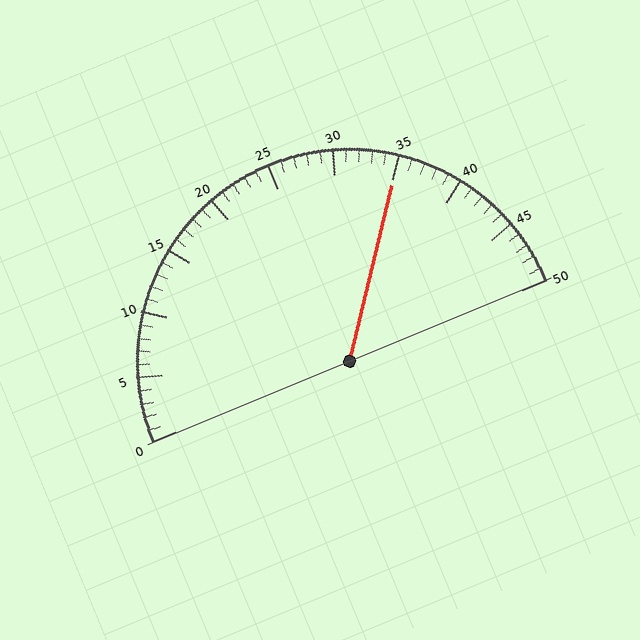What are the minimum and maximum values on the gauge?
The gauge ranges from 0 to 50.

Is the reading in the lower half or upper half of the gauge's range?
The reading is in the upper half of the range (0 to 50).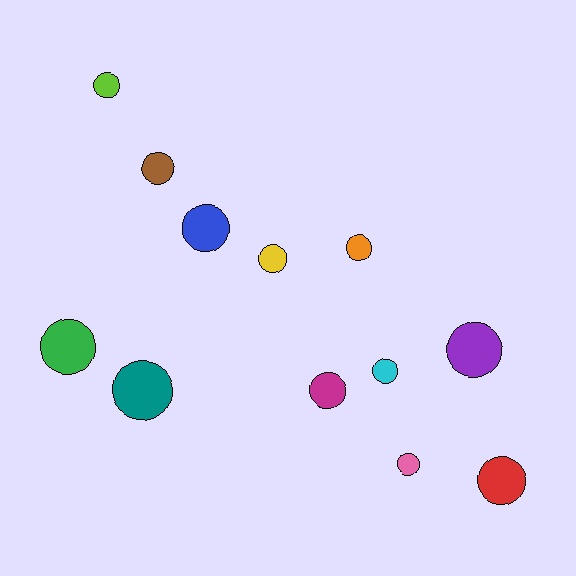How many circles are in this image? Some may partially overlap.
There are 12 circles.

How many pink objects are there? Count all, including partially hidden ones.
There is 1 pink object.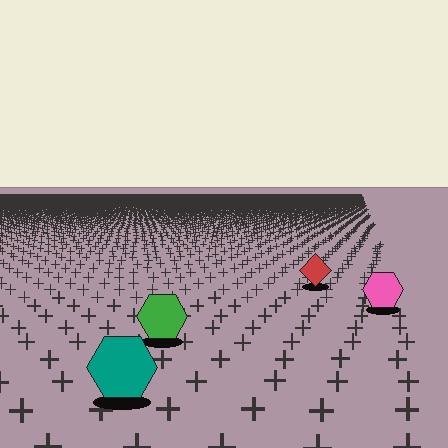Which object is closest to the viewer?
The teal hexagon is closest. The texture marks near it are larger and more spread out.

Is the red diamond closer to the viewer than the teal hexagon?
No. The teal hexagon is closer — you can tell from the texture gradient: the ground texture is coarser near it.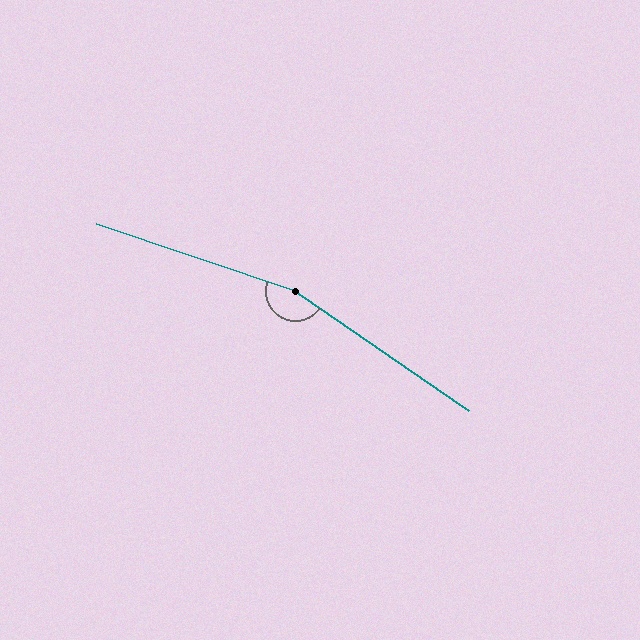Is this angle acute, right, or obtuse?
It is obtuse.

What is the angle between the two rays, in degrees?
Approximately 164 degrees.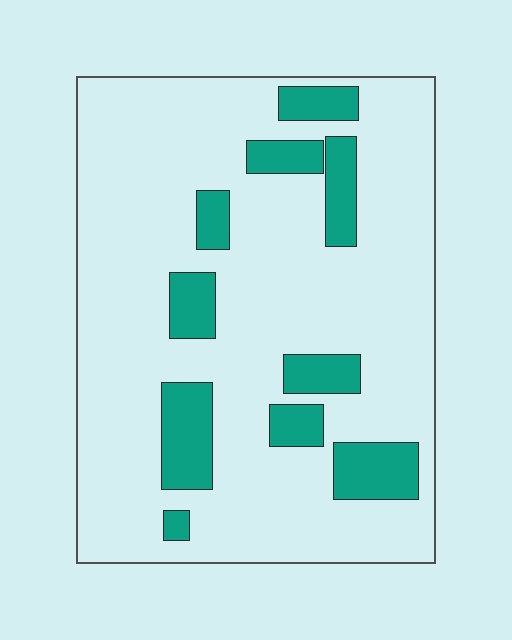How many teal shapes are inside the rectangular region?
10.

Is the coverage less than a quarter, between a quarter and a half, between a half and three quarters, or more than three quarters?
Less than a quarter.